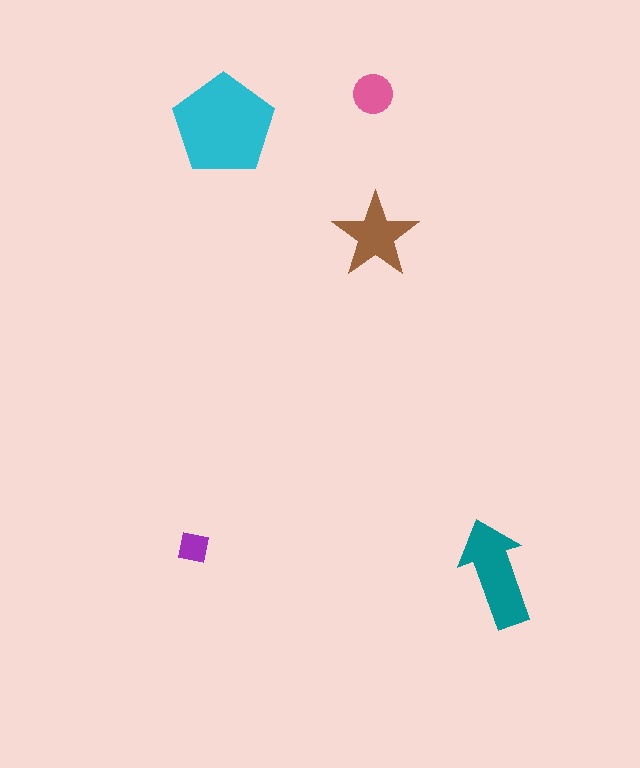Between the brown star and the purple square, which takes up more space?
The brown star.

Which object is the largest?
The cyan pentagon.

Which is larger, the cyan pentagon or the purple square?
The cyan pentagon.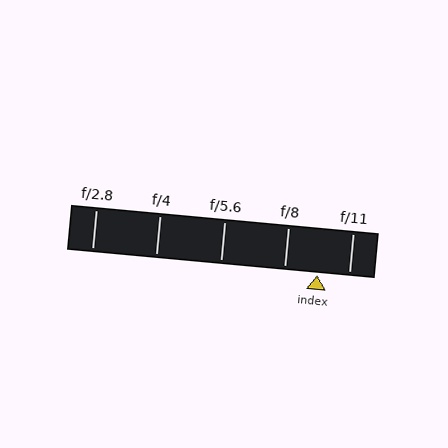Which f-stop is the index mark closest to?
The index mark is closest to f/11.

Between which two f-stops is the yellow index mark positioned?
The index mark is between f/8 and f/11.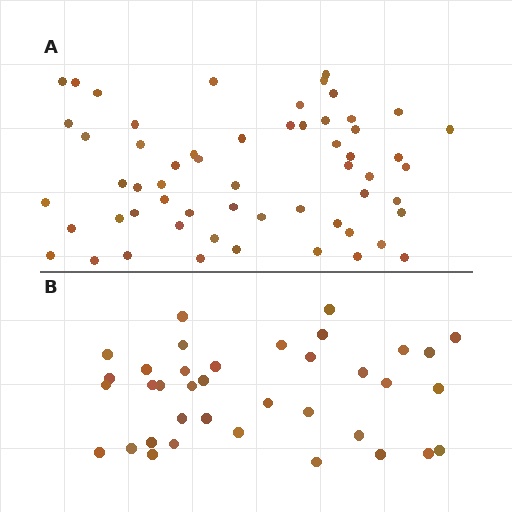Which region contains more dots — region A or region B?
Region A (the top region) has more dots.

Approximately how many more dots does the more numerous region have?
Region A has approximately 20 more dots than region B.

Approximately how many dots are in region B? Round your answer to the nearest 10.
About 40 dots. (The exact count is 37, which rounds to 40.)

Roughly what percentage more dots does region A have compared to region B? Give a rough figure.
About 55% more.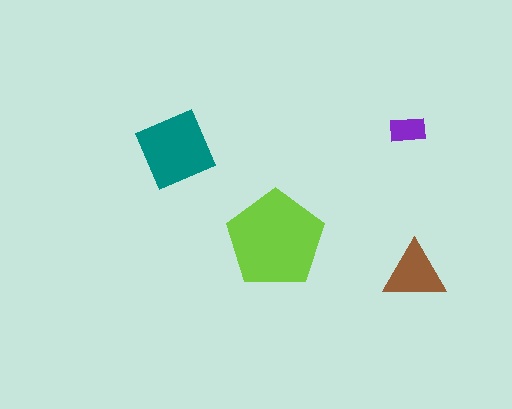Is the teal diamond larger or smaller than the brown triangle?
Larger.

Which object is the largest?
The lime pentagon.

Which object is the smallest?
The purple rectangle.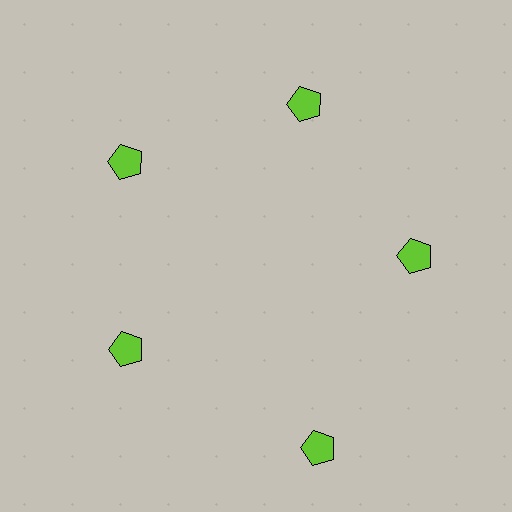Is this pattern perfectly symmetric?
No. The 5 lime pentagons are arranged in a ring, but one element near the 5 o'clock position is pushed outward from the center, breaking the 5-fold rotational symmetry.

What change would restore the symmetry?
The symmetry would be restored by moving it inward, back onto the ring so that all 5 pentagons sit at equal angles and equal distance from the center.